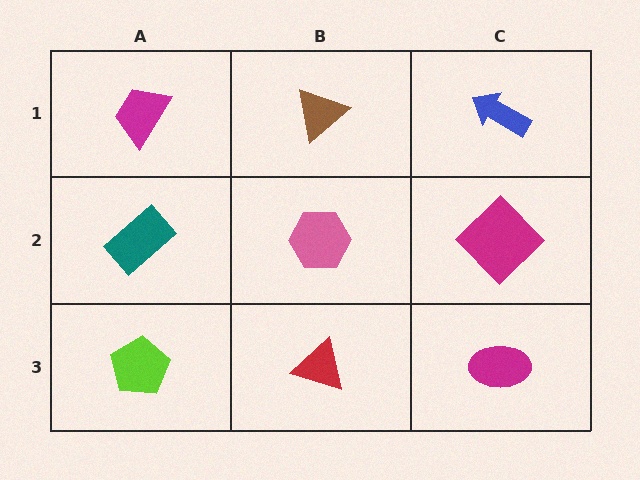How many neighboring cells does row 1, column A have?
2.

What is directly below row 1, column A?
A teal rectangle.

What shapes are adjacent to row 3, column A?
A teal rectangle (row 2, column A), a red triangle (row 3, column B).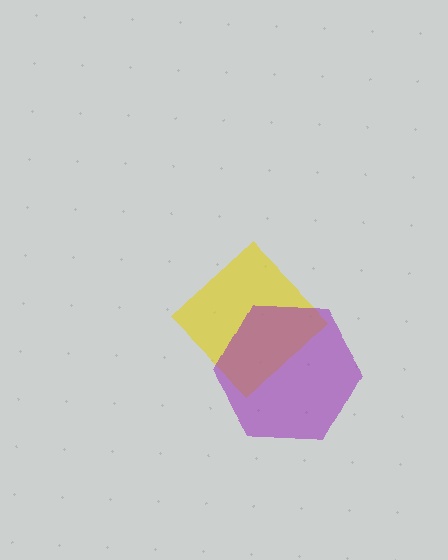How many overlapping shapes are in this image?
There are 2 overlapping shapes in the image.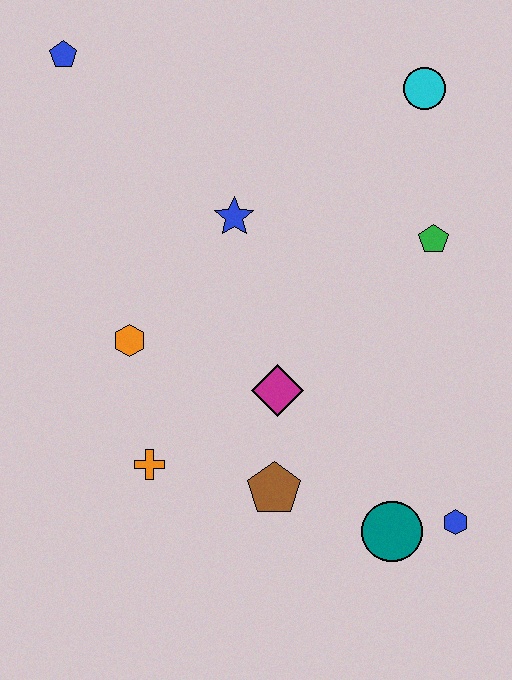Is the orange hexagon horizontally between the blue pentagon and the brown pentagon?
Yes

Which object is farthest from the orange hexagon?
The cyan circle is farthest from the orange hexagon.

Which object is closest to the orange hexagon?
The orange cross is closest to the orange hexagon.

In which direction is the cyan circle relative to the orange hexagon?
The cyan circle is to the right of the orange hexagon.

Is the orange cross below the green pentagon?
Yes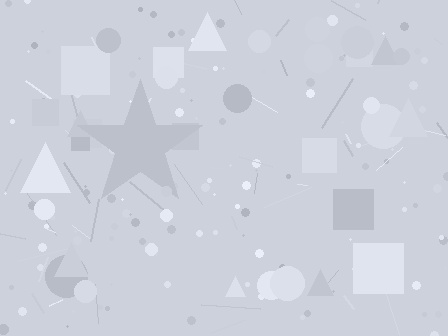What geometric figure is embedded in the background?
A star is embedded in the background.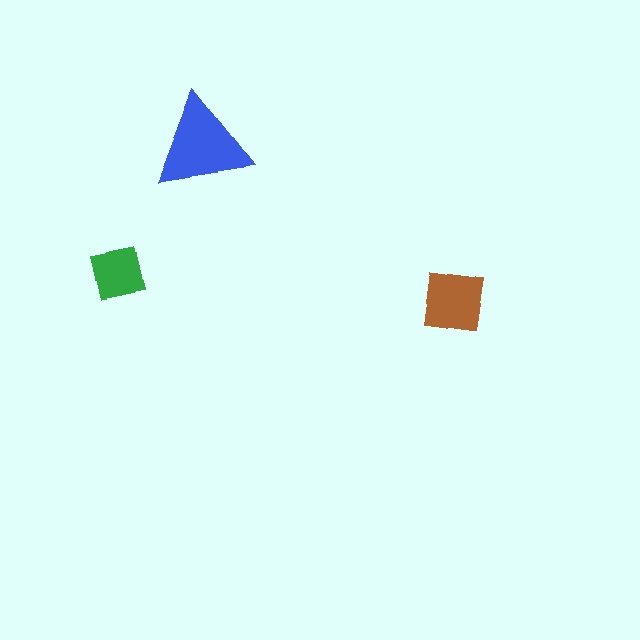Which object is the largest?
The blue triangle.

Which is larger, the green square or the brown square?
The brown square.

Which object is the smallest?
The green square.